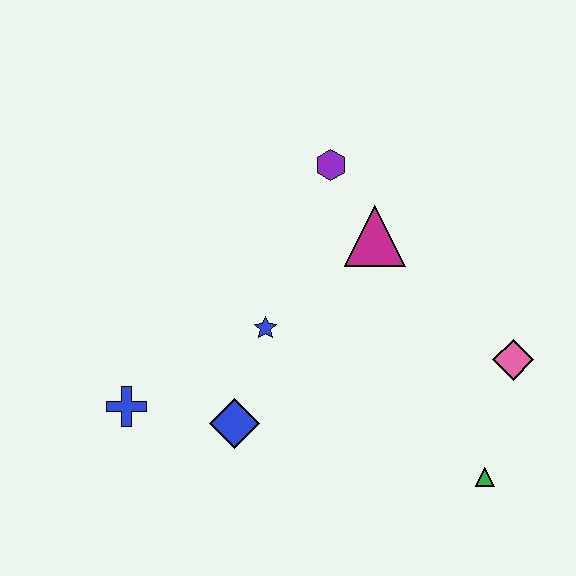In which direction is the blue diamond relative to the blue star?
The blue diamond is below the blue star.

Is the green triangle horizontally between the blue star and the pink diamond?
Yes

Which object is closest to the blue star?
The blue diamond is closest to the blue star.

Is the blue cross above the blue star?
No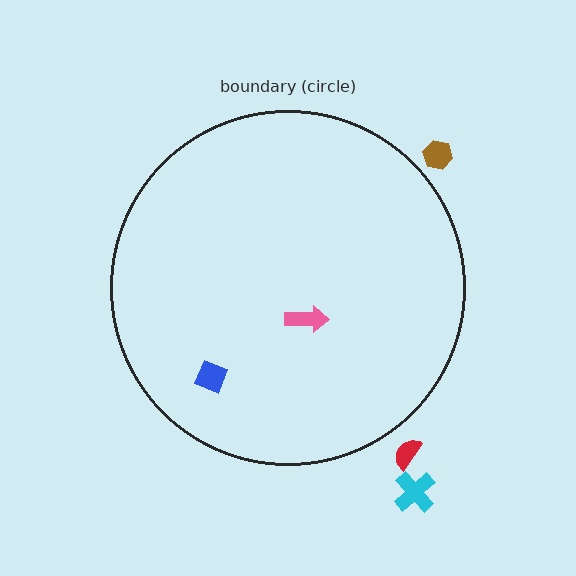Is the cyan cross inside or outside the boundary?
Outside.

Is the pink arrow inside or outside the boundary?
Inside.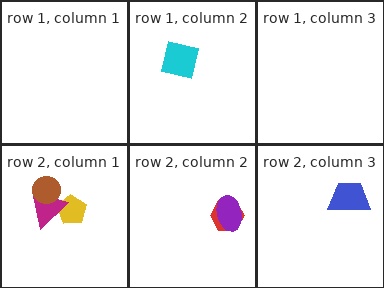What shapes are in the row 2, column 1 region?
The yellow pentagon, the magenta triangle, the brown circle.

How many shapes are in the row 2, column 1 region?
3.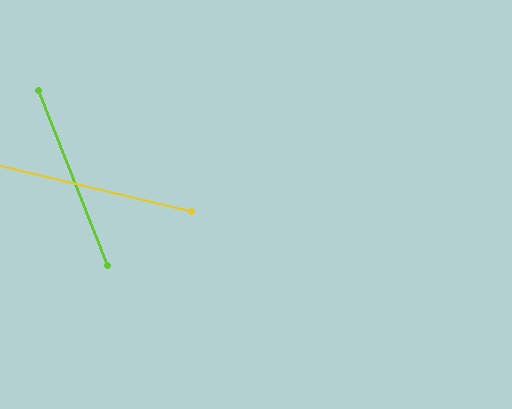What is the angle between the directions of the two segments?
Approximately 55 degrees.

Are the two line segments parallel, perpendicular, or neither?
Neither parallel nor perpendicular — they differ by about 55°.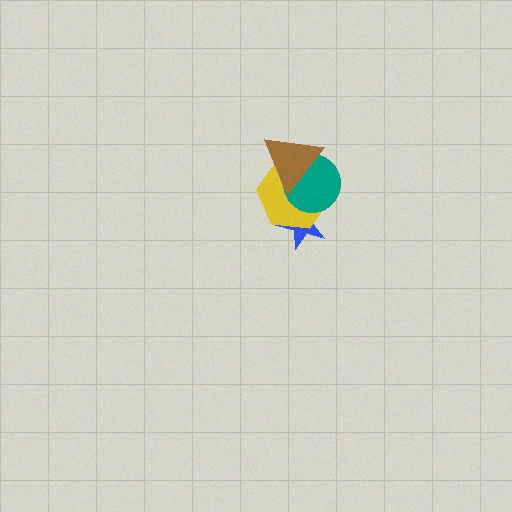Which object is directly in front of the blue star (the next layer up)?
The yellow hexagon is directly in front of the blue star.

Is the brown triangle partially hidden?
No, no other shape covers it.